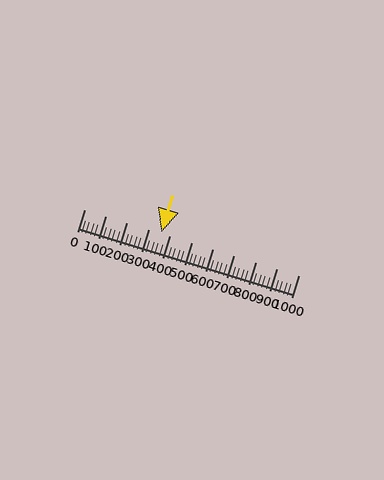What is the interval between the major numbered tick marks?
The major tick marks are spaced 100 units apart.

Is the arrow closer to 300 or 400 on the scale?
The arrow is closer to 400.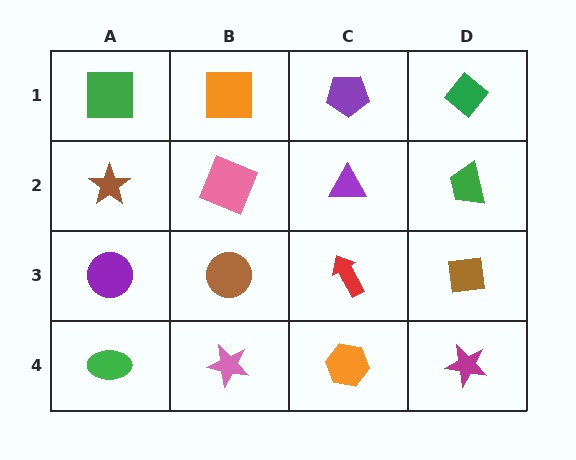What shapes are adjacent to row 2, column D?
A green diamond (row 1, column D), a brown square (row 3, column D), a purple triangle (row 2, column C).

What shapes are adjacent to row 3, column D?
A green trapezoid (row 2, column D), a magenta star (row 4, column D), a red arrow (row 3, column C).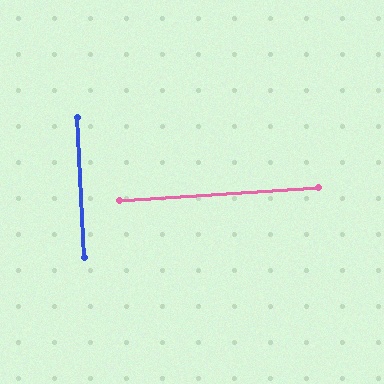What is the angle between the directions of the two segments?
Approximately 89 degrees.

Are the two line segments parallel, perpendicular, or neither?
Perpendicular — they meet at approximately 89°.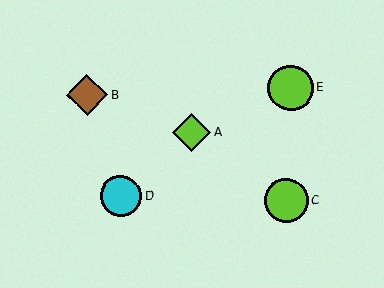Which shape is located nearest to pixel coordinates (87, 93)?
The brown diamond (labeled B) at (87, 95) is nearest to that location.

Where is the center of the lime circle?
The center of the lime circle is at (286, 201).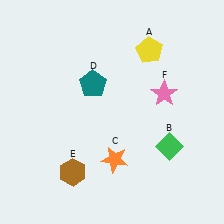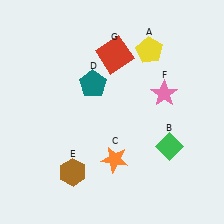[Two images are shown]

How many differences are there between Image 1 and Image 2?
There is 1 difference between the two images.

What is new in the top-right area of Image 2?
A red square (G) was added in the top-right area of Image 2.